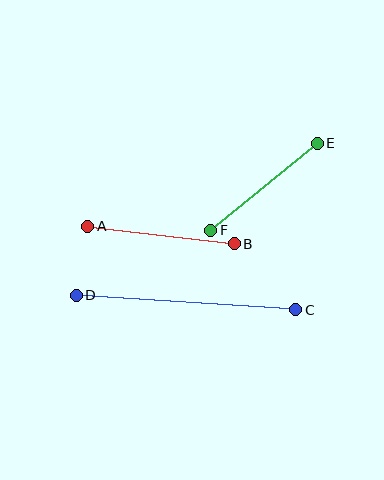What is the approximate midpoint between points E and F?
The midpoint is at approximately (264, 187) pixels.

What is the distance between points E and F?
The distance is approximately 138 pixels.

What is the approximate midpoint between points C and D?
The midpoint is at approximately (186, 302) pixels.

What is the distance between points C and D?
The distance is approximately 220 pixels.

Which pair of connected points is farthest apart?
Points C and D are farthest apart.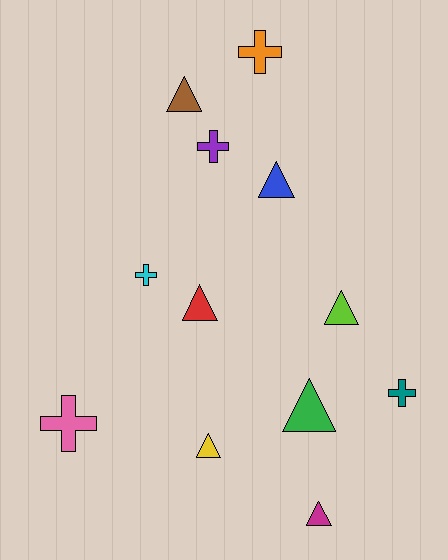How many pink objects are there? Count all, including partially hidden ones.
There is 1 pink object.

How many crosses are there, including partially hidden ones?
There are 5 crosses.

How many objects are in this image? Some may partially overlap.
There are 12 objects.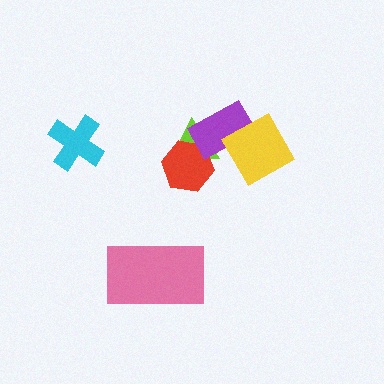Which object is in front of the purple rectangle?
The yellow diamond is in front of the purple rectangle.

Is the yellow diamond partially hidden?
No, no other shape covers it.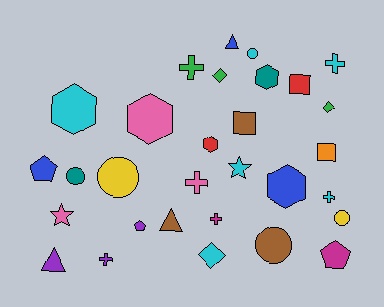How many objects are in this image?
There are 30 objects.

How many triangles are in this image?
There are 3 triangles.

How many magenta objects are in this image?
There are 2 magenta objects.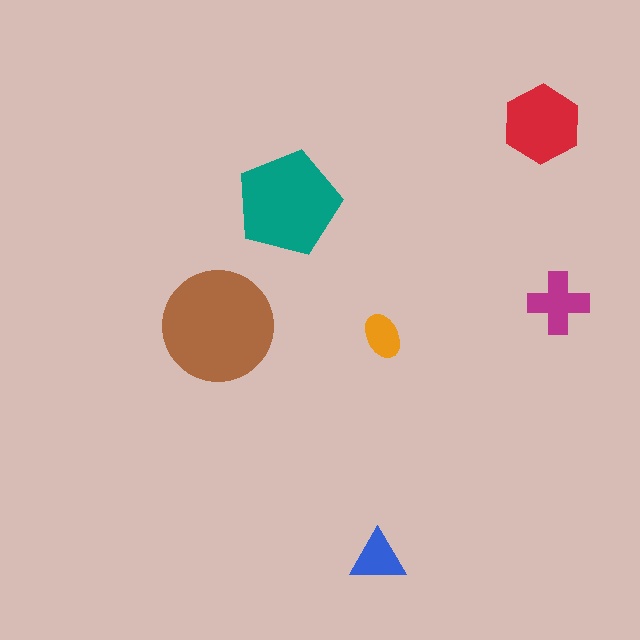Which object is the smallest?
The orange ellipse.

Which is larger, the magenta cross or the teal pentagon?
The teal pentagon.